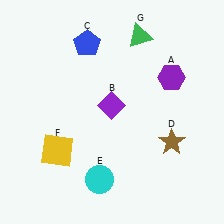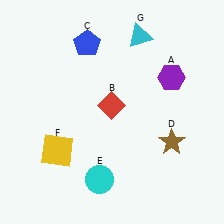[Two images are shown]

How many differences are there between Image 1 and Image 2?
There are 2 differences between the two images.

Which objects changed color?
B changed from purple to red. G changed from green to cyan.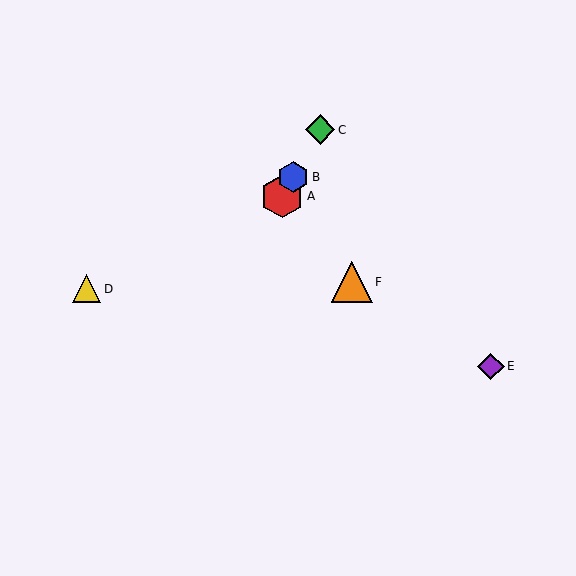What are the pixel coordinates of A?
Object A is at (282, 196).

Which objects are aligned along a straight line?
Objects A, B, C are aligned along a straight line.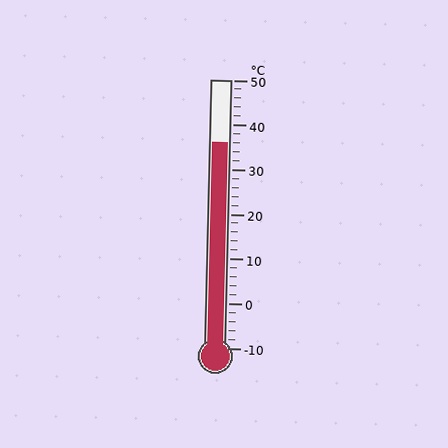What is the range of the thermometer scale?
The thermometer scale ranges from -10°C to 50°C.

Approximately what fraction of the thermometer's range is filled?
The thermometer is filled to approximately 75% of its range.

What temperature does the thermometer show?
The thermometer shows approximately 36°C.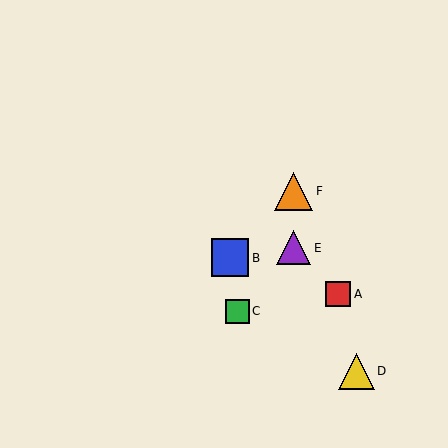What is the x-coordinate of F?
Object F is at x≈294.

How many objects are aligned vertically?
2 objects (E, F) are aligned vertically.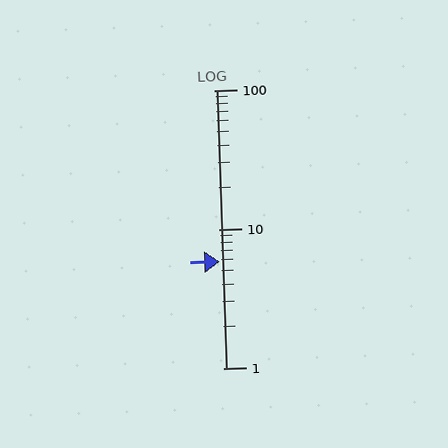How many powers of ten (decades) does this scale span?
The scale spans 2 decades, from 1 to 100.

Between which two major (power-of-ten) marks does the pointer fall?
The pointer is between 1 and 10.